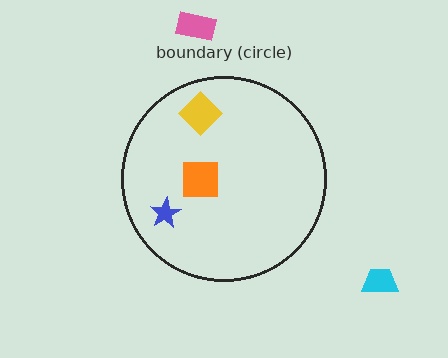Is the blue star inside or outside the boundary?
Inside.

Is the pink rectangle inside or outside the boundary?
Outside.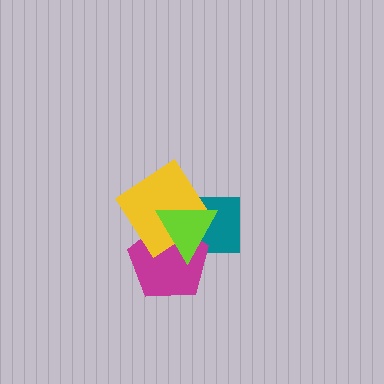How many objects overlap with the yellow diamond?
3 objects overlap with the yellow diamond.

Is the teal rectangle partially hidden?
Yes, it is partially covered by another shape.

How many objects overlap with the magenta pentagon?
3 objects overlap with the magenta pentagon.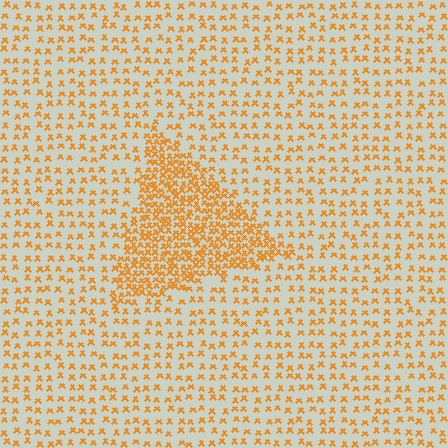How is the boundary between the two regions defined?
The boundary is defined by a change in element density (approximately 2.5x ratio). All elements are the same color, size, and shape.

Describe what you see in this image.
The image contains small orange elements arranged at two different densities. A triangle-shaped region is visible where the elements are more densely packed than the surrounding area.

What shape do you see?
I see a triangle.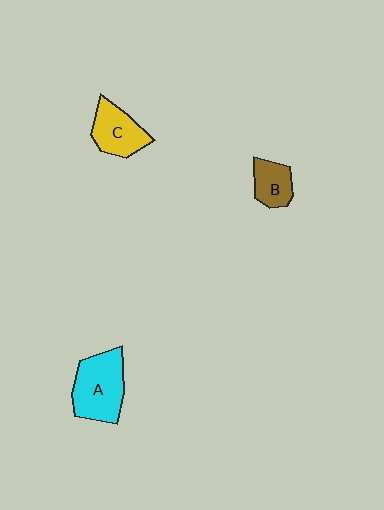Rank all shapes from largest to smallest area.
From largest to smallest: A (cyan), C (yellow), B (brown).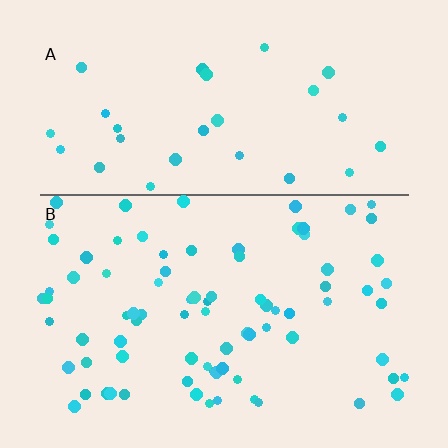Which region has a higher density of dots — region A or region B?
B (the bottom).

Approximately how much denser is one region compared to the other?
Approximately 2.7× — region B over region A.